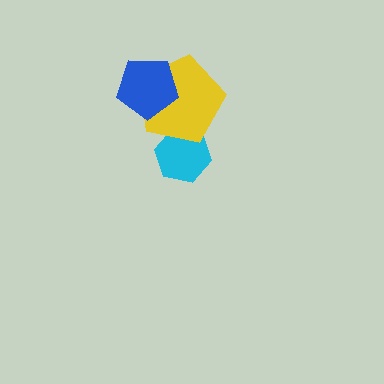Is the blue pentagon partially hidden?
No, no other shape covers it.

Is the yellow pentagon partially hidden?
Yes, it is partially covered by another shape.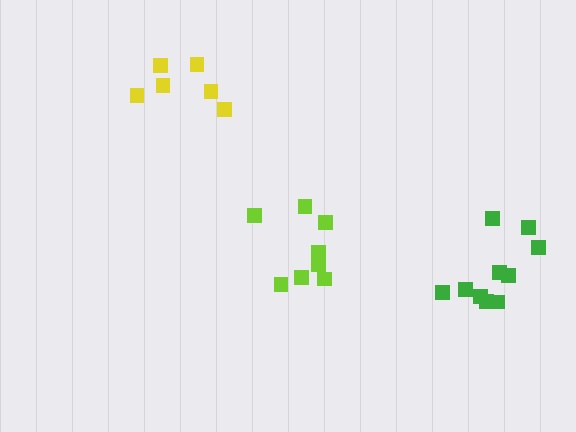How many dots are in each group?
Group 1: 6 dots, Group 2: 10 dots, Group 3: 8 dots (24 total).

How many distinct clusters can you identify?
There are 3 distinct clusters.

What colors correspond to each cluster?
The clusters are colored: yellow, green, lime.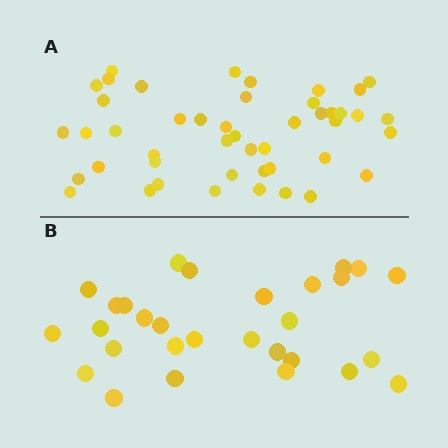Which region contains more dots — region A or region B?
Region A (the top region) has more dots.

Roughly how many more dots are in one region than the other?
Region A has approximately 15 more dots than region B.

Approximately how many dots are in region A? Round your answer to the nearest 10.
About 50 dots. (The exact count is 46, which rounds to 50.)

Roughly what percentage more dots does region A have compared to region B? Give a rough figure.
About 60% more.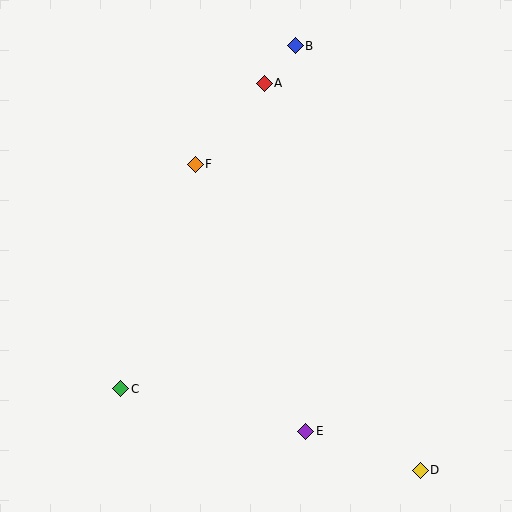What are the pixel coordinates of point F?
Point F is at (195, 164).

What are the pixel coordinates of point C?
Point C is at (121, 389).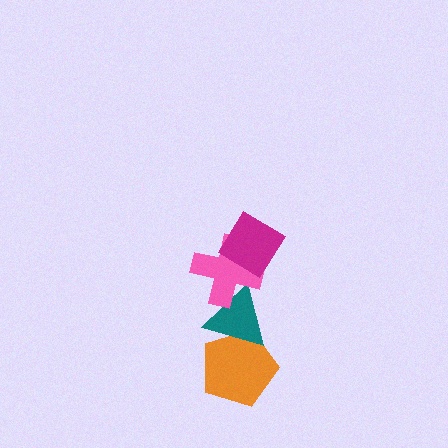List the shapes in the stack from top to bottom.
From top to bottom: the magenta diamond, the pink cross, the teal triangle, the orange pentagon.